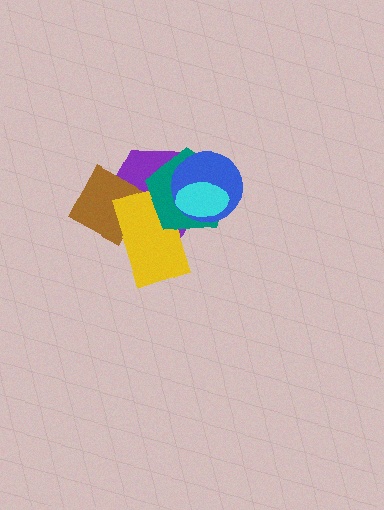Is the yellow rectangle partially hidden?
Yes, it is partially covered by another shape.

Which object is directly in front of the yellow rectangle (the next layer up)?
The teal pentagon is directly in front of the yellow rectangle.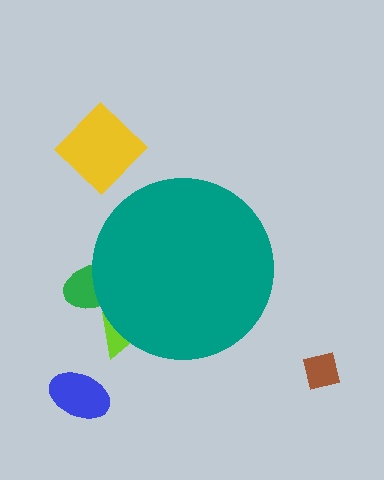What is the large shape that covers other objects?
A teal circle.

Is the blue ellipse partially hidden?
No, the blue ellipse is fully visible.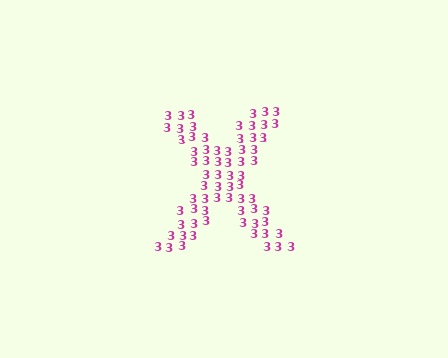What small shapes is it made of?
It is made of small digit 3's.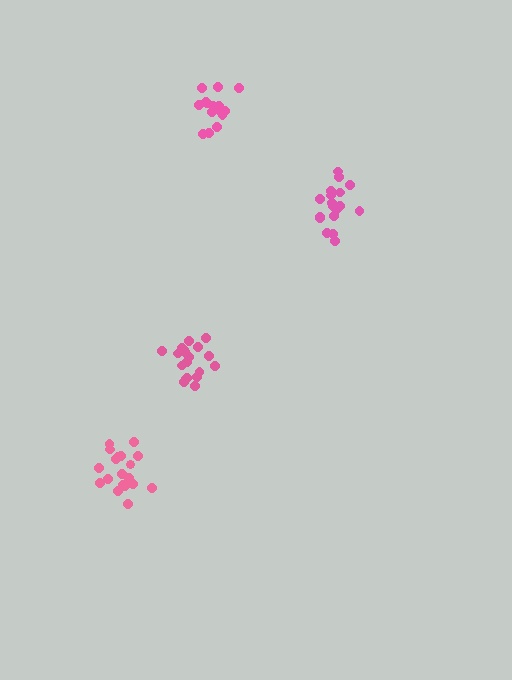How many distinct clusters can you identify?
There are 4 distinct clusters.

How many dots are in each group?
Group 1: 15 dots, Group 2: 19 dots, Group 3: 20 dots, Group 4: 18 dots (72 total).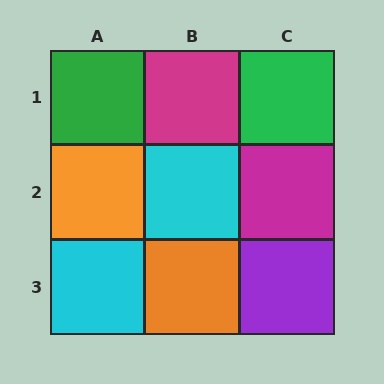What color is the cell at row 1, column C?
Green.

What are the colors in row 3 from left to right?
Cyan, orange, purple.